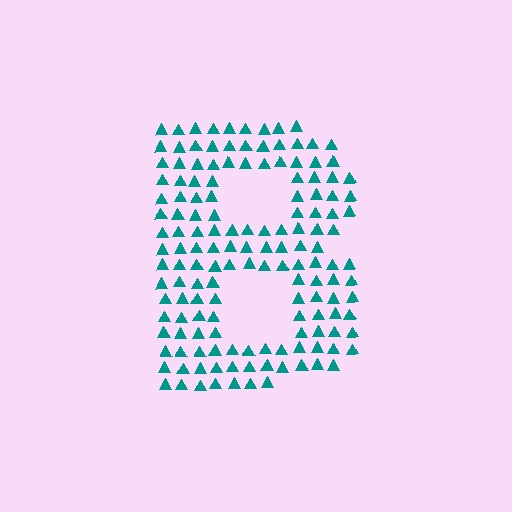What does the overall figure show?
The overall figure shows the letter B.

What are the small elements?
The small elements are triangles.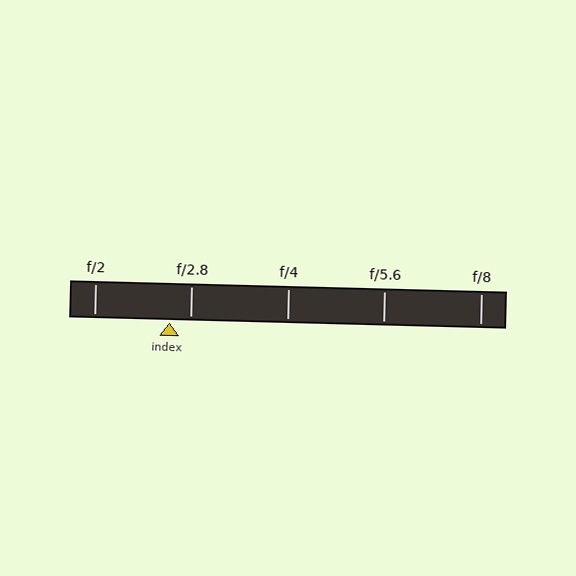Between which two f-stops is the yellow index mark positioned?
The index mark is between f/2 and f/2.8.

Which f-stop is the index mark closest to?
The index mark is closest to f/2.8.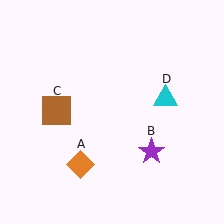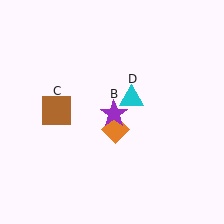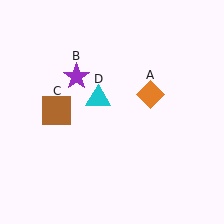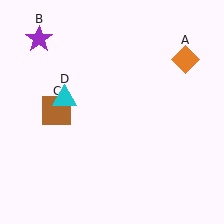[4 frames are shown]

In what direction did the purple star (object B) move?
The purple star (object B) moved up and to the left.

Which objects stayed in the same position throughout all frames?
Brown square (object C) remained stationary.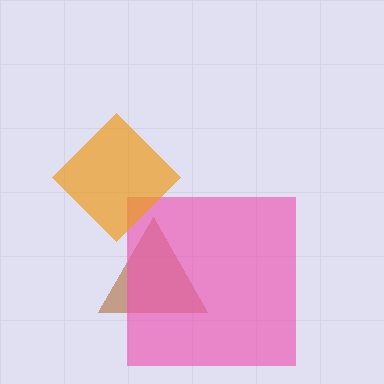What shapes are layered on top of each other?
The layered shapes are: a brown triangle, a pink square, an orange diamond.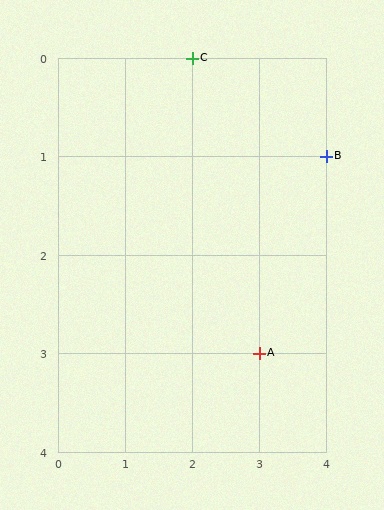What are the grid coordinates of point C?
Point C is at grid coordinates (2, 0).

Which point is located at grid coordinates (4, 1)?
Point B is at (4, 1).